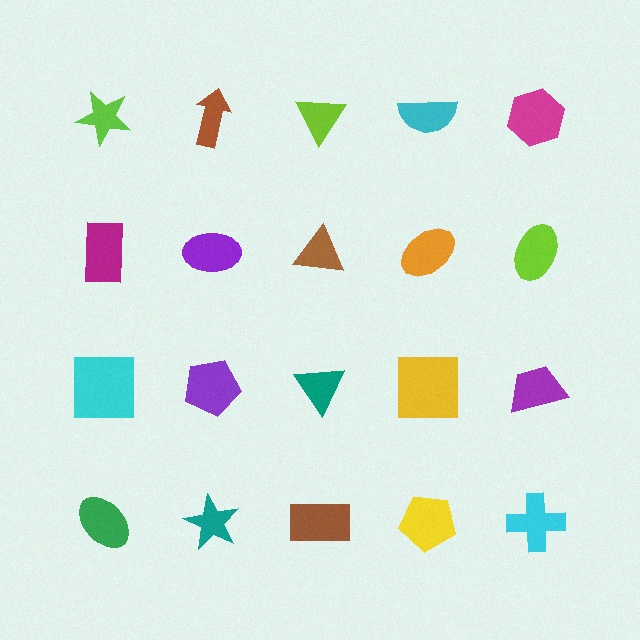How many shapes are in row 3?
5 shapes.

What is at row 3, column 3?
A teal triangle.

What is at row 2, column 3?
A brown triangle.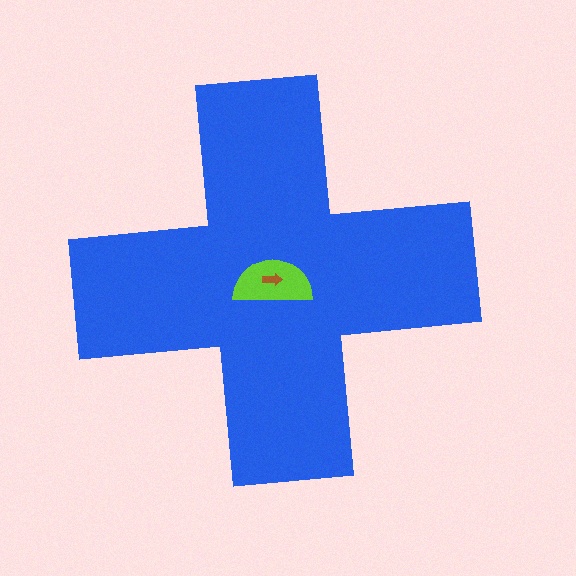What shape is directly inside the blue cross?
The lime semicircle.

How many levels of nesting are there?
3.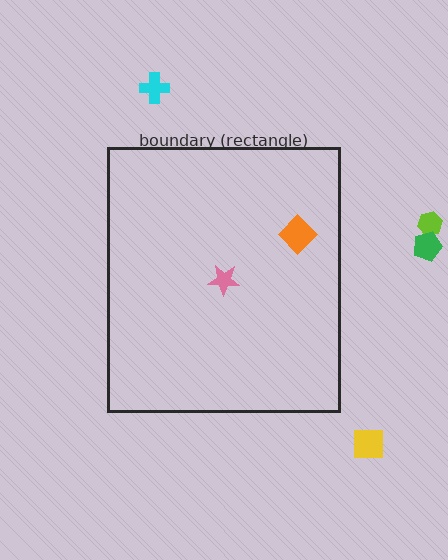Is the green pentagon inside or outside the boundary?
Outside.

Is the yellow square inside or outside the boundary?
Outside.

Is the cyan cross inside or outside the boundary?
Outside.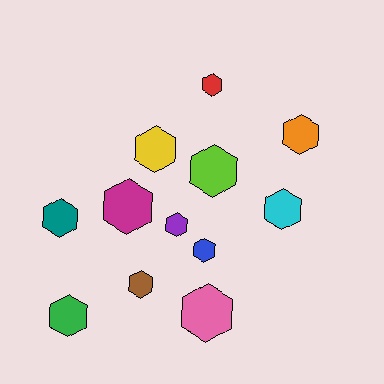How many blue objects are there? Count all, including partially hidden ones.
There is 1 blue object.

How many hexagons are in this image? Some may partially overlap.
There are 12 hexagons.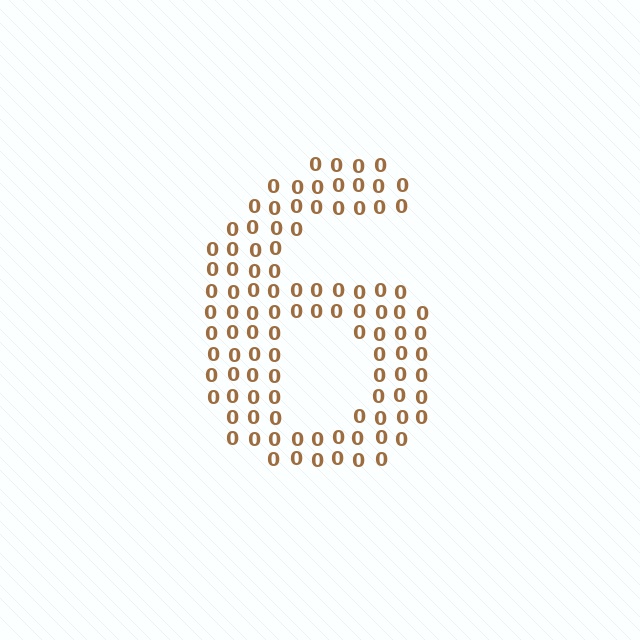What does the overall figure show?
The overall figure shows the digit 6.